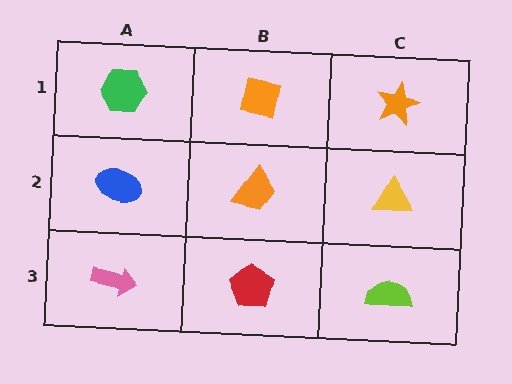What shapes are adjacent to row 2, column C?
An orange star (row 1, column C), a lime semicircle (row 3, column C), an orange trapezoid (row 2, column B).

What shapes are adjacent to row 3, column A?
A blue ellipse (row 2, column A), a red pentagon (row 3, column B).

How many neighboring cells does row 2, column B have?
4.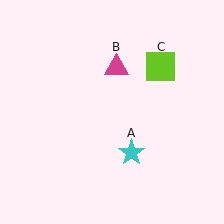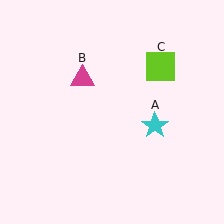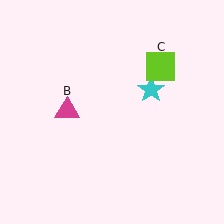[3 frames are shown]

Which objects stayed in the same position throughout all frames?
Lime square (object C) remained stationary.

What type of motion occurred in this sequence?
The cyan star (object A), magenta triangle (object B) rotated counterclockwise around the center of the scene.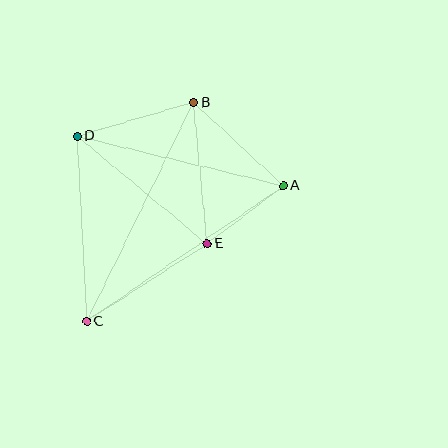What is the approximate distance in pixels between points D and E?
The distance between D and E is approximately 169 pixels.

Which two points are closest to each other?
Points A and E are closest to each other.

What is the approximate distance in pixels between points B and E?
The distance between B and E is approximately 142 pixels.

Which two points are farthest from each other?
Points B and C are farthest from each other.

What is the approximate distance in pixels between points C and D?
The distance between C and D is approximately 186 pixels.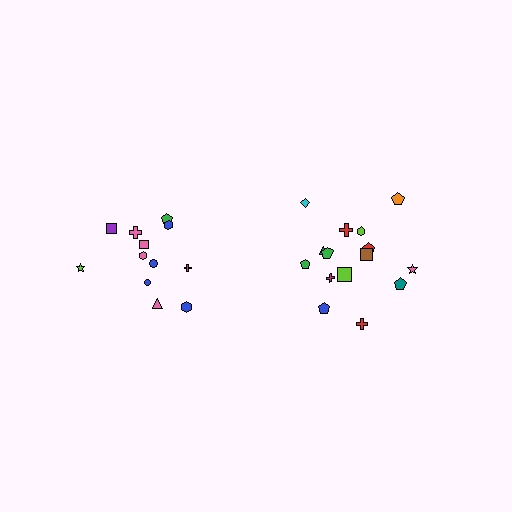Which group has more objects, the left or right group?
The right group.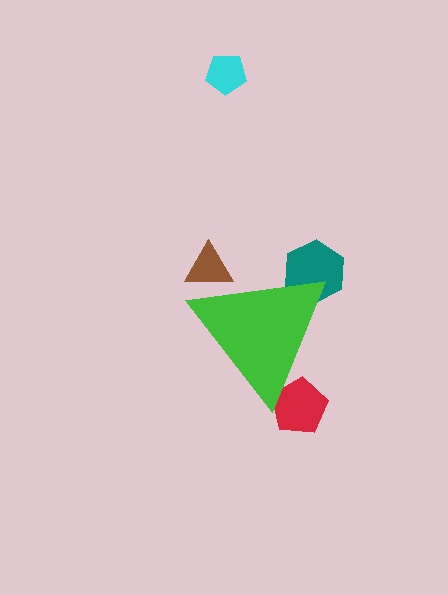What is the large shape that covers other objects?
A green triangle.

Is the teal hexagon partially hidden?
Yes, the teal hexagon is partially hidden behind the green triangle.